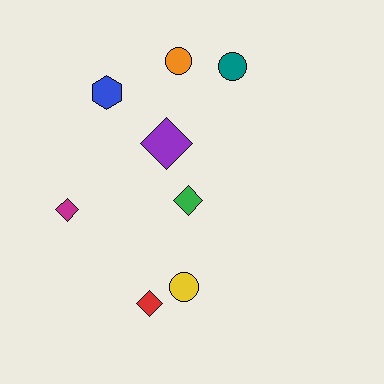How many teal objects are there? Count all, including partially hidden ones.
There is 1 teal object.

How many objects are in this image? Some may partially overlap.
There are 8 objects.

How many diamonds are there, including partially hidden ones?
There are 4 diamonds.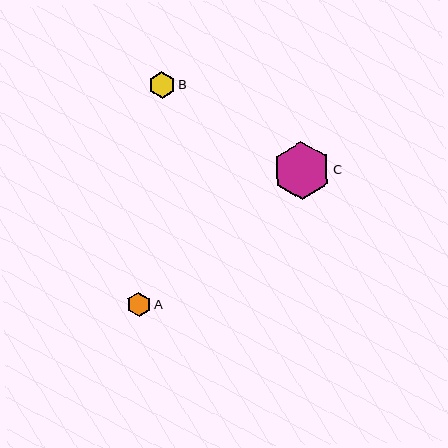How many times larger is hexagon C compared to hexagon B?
Hexagon C is approximately 2.2 times the size of hexagon B.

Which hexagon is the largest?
Hexagon C is the largest with a size of approximately 58 pixels.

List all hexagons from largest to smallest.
From largest to smallest: C, B, A.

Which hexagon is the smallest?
Hexagon A is the smallest with a size of approximately 24 pixels.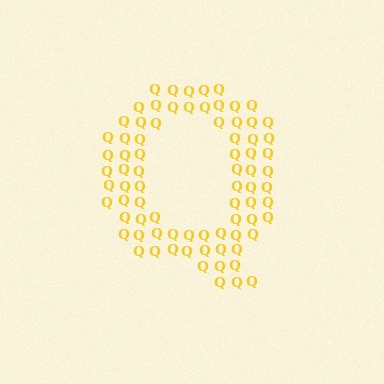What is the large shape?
The large shape is the letter Q.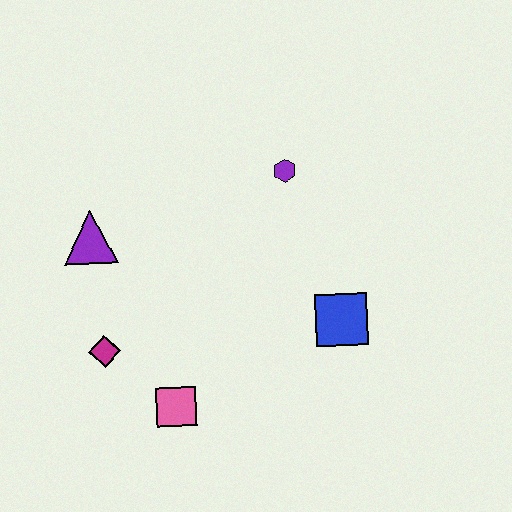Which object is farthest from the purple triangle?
The blue square is farthest from the purple triangle.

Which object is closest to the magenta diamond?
The pink square is closest to the magenta diamond.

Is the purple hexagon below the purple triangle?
No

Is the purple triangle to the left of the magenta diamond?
Yes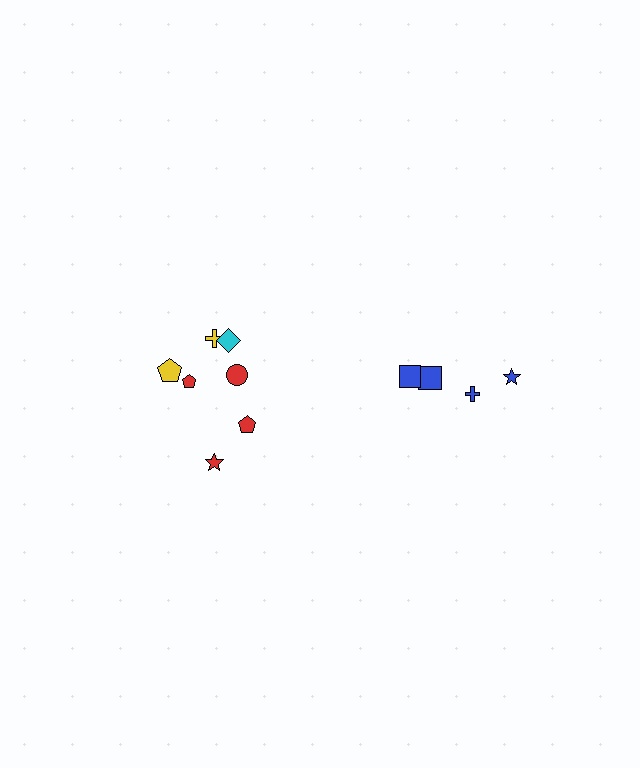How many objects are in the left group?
There are 7 objects.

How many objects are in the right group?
There are 4 objects.